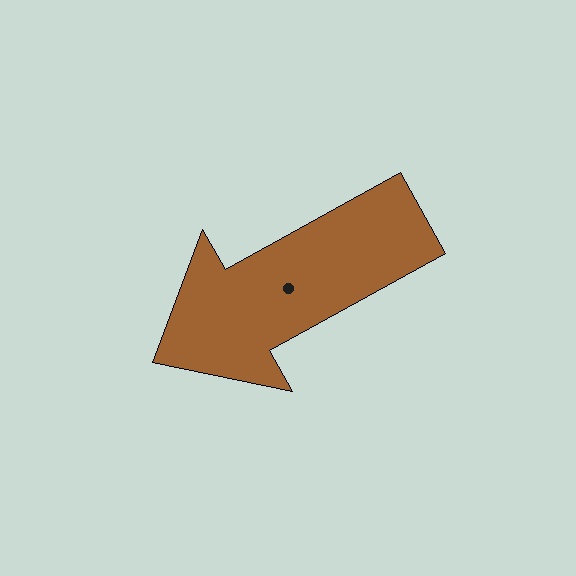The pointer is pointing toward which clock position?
Roughly 8 o'clock.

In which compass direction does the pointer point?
Southwest.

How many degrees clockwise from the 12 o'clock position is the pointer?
Approximately 241 degrees.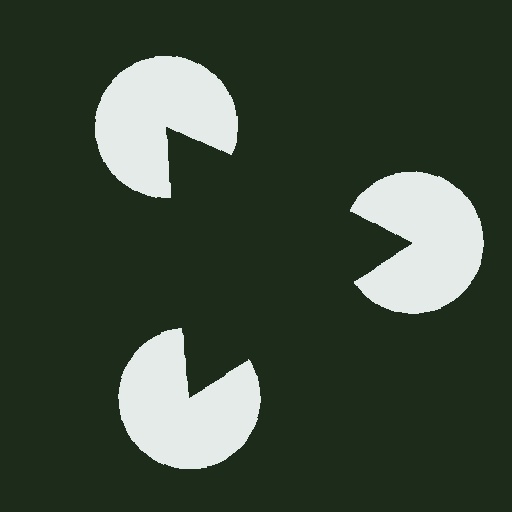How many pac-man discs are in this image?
There are 3 — one at each vertex of the illusory triangle.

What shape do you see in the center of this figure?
An illusory triangle — its edges are inferred from the aligned wedge cuts in the pac-man discs, not physically drawn.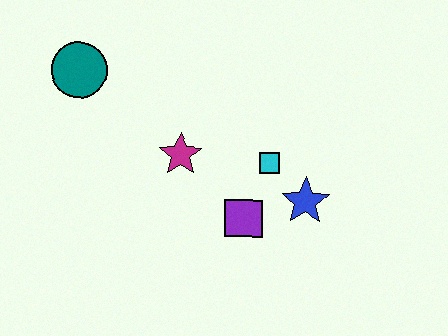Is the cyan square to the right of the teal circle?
Yes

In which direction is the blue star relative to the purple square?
The blue star is to the right of the purple square.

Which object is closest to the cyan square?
The blue star is closest to the cyan square.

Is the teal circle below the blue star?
No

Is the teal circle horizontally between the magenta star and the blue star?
No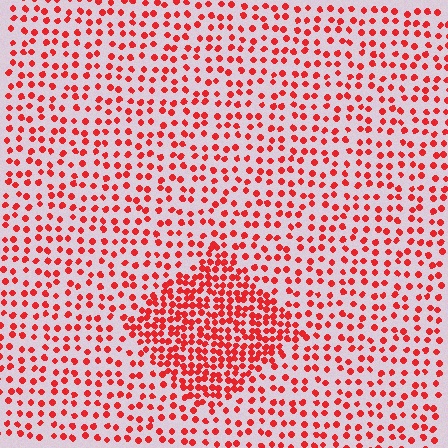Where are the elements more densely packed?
The elements are more densely packed inside the diamond boundary.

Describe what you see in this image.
The image contains small red elements arranged at two different densities. A diamond-shaped region is visible where the elements are more densely packed than the surrounding area.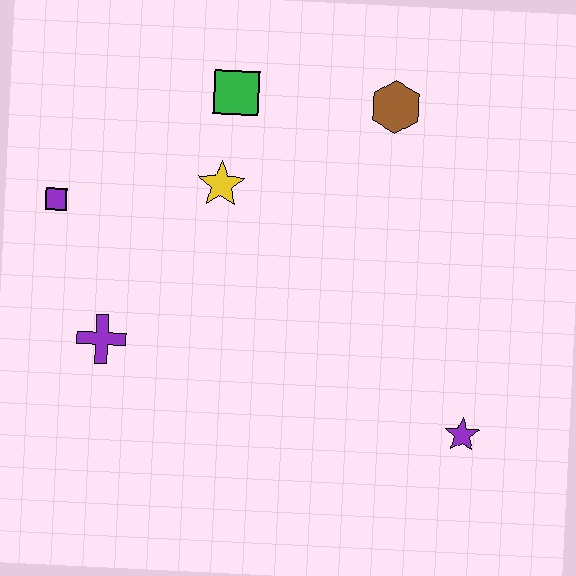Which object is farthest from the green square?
The purple star is farthest from the green square.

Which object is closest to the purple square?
The purple cross is closest to the purple square.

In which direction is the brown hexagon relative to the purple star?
The brown hexagon is above the purple star.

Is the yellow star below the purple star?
No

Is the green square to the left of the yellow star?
No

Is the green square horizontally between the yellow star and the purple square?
No